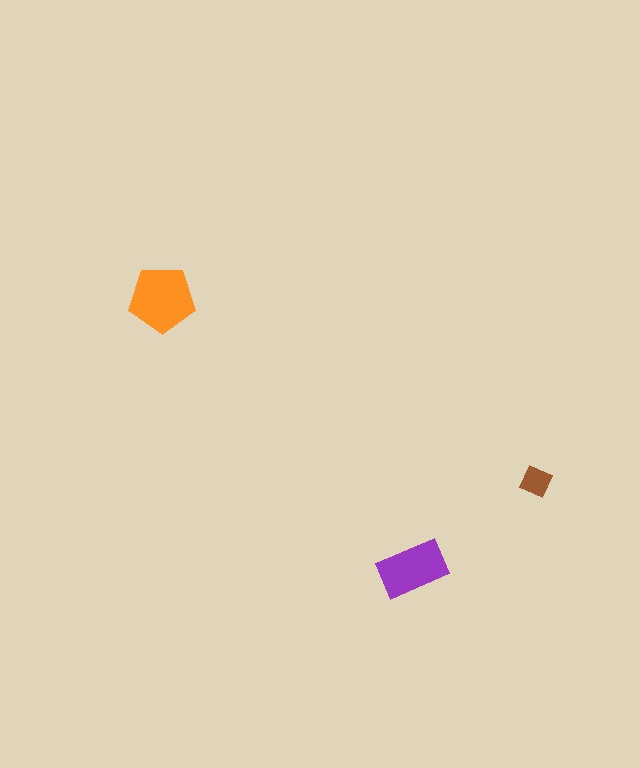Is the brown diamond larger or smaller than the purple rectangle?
Smaller.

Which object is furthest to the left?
The orange pentagon is leftmost.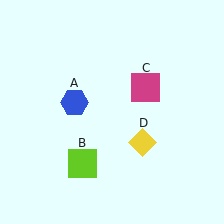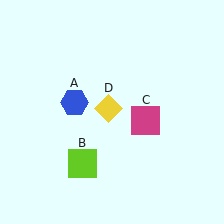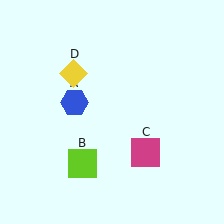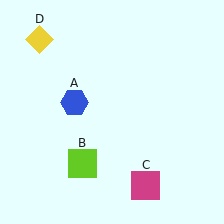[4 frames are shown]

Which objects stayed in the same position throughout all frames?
Blue hexagon (object A) and lime square (object B) remained stationary.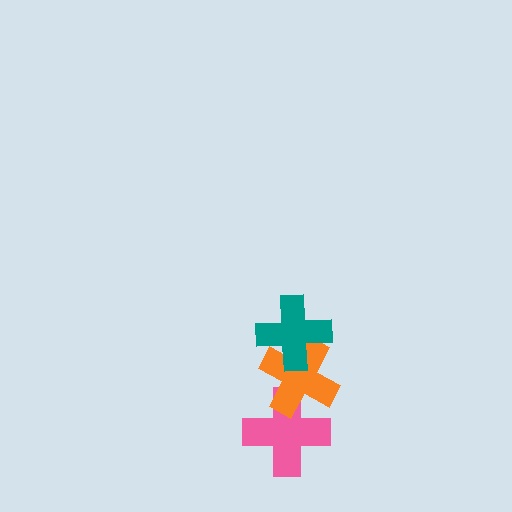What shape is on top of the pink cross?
The orange cross is on top of the pink cross.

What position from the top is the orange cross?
The orange cross is 2nd from the top.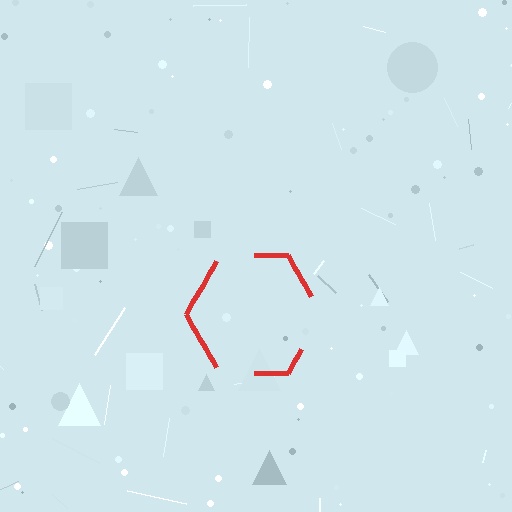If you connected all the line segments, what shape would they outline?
They would outline a hexagon.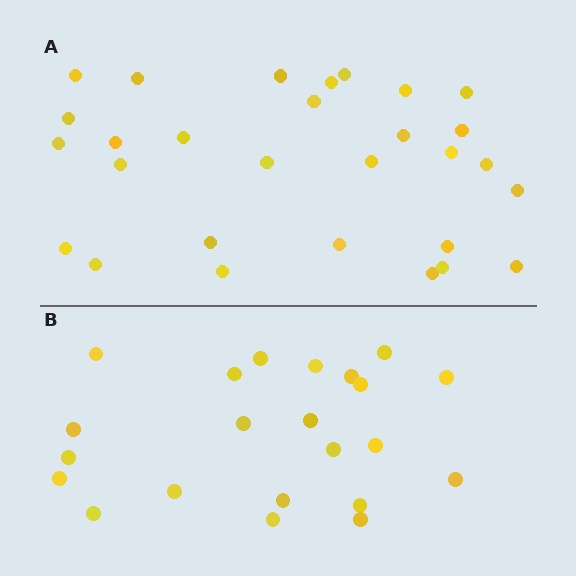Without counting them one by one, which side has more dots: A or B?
Region A (the top region) has more dots.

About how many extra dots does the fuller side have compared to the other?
Region A has roughly 8 or so more dots than region B.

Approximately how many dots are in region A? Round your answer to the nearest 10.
About 30 dots. (The exact count is 29, which rounds to 30.)